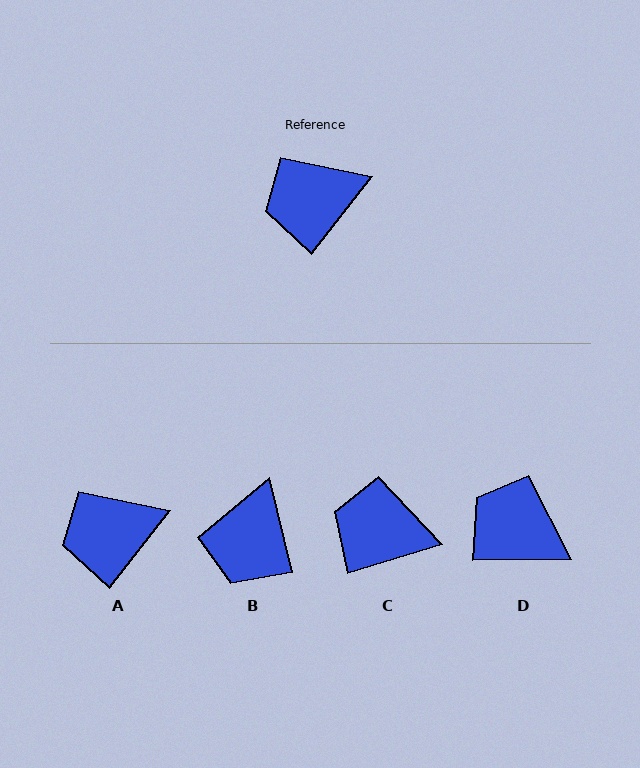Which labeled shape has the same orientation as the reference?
A.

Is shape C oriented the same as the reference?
No, it is off by about 35 degrees.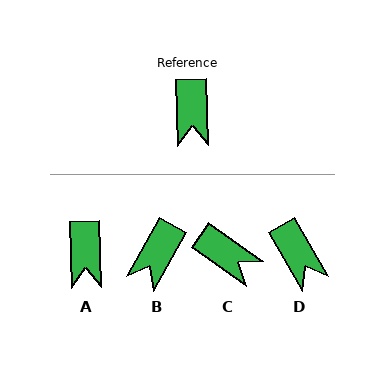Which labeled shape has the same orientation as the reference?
A.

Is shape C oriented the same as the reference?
No, it is off by about 53 degrees.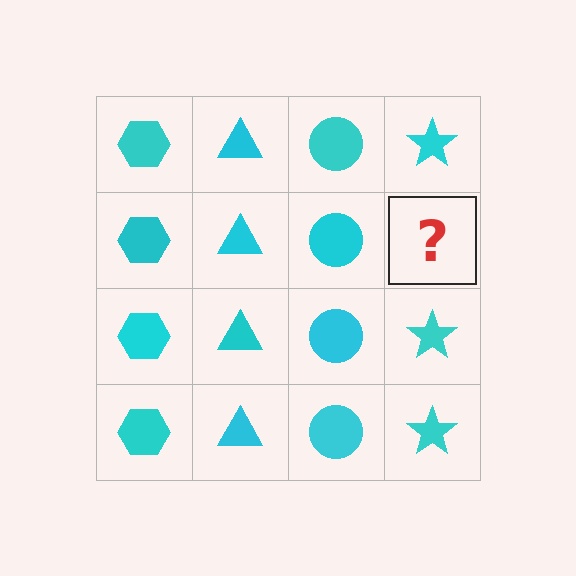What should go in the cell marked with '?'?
The missing cell should contain a cyan star.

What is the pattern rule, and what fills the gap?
The rule is that each column has a consistent shape. The gap should be filled with a cyan star.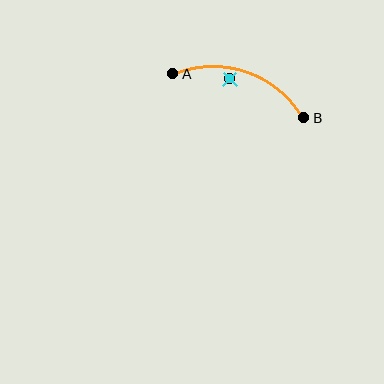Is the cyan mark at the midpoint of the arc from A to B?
No — the cyan mark does not lie on the arc at all. It sits slightly inside the curve.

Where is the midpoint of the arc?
The arc midpoint is the point on the curve farthest from the straight line joining A and B. It sits above that line.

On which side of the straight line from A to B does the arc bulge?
The arc bulges above the straight line connecting A and B.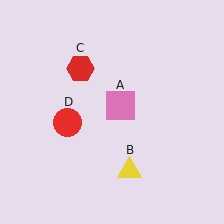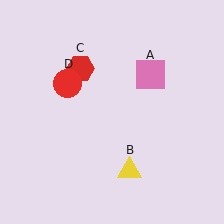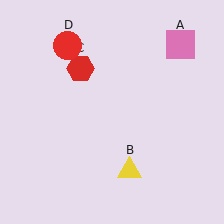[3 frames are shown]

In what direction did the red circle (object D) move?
The red circle (object D) moved up.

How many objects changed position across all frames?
2 objects changed position: pink square (object A), red circle (object D).